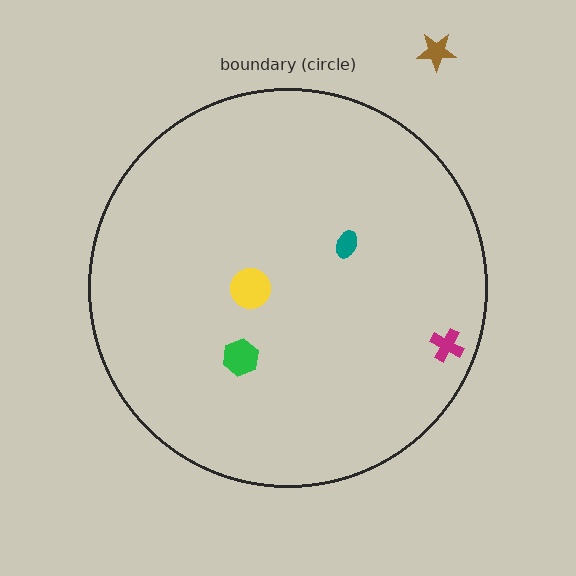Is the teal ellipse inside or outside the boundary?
Inside.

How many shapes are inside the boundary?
4 inside, 1 outside.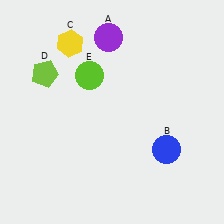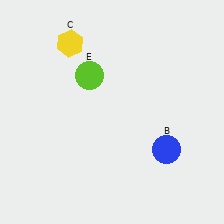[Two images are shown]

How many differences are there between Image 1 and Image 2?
There are 2 differences between the two images.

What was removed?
The purple circle (A), the lime pentagon (D) were removed in Image 2.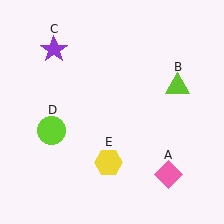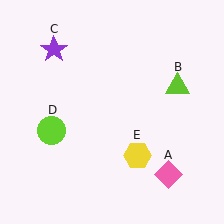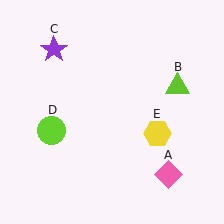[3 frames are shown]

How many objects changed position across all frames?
1 object changed position: yellow hexagon (object E).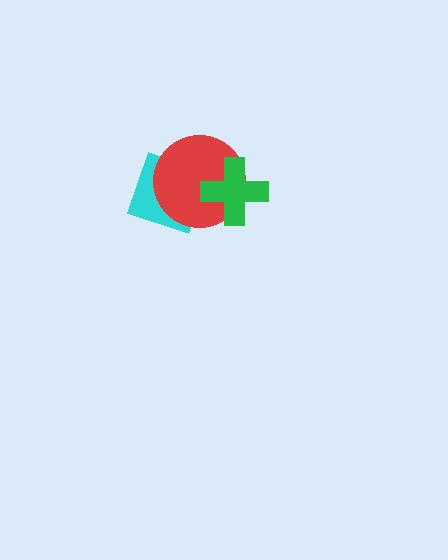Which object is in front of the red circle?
The green cross is in front of the red circle.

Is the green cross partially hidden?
No, no other shape covers it.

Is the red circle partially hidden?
Yes, it is partially covered by another shape.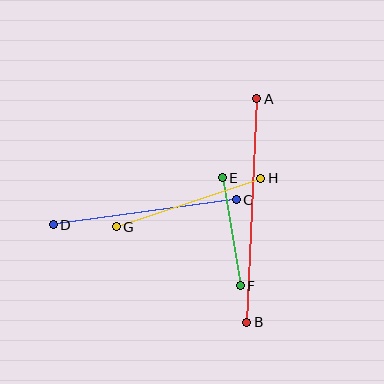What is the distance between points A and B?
The distance is approximately 223 pixels.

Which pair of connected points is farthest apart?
Points A and B are farthest apart.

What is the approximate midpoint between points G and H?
The midpoint is at approximately (188, 202) pixels.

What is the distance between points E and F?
The distance is approximately 109 pixels.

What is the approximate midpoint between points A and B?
The midpoint is at approximately (252, 211) pixels.